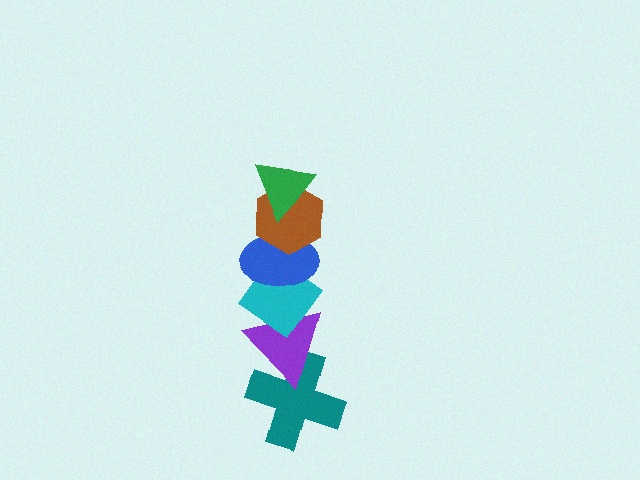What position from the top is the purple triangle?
The purple triangle is 5th from the top.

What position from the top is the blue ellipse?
The blue ellipse is 3rd from the top.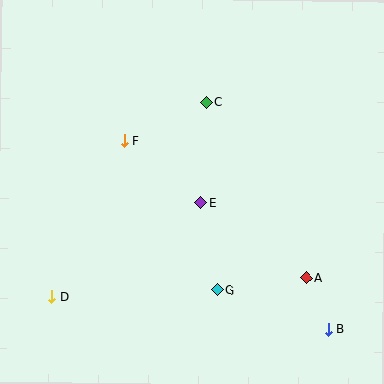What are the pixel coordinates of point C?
Point C is at (206, 102).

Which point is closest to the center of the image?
Point E at (200, 203) is closest to the center.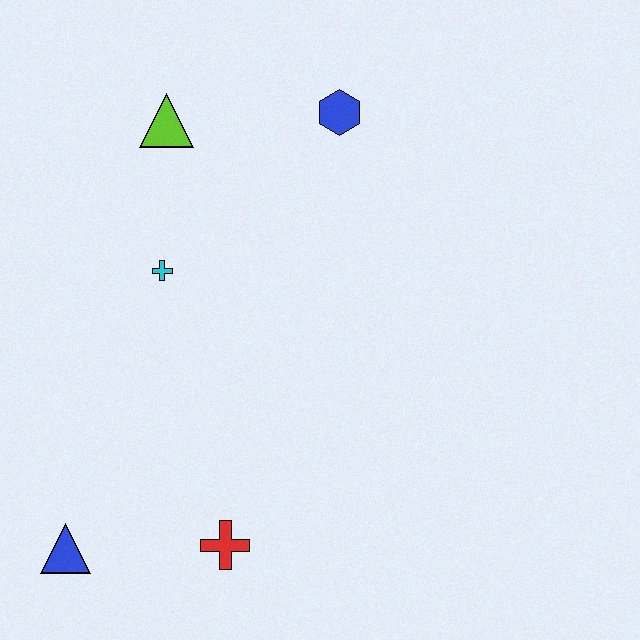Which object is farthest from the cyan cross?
The blue triangle is farthest from the cyan cross.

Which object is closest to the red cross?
The blue triangle is closest to the red cross.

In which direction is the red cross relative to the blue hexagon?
The red cross is below the blue hexagon.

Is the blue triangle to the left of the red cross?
Yes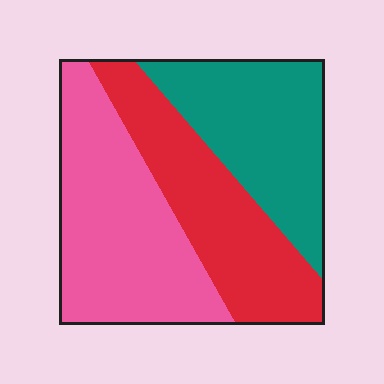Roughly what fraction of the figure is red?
Red takes up between a quarter and a half of the figure.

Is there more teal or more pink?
Pink.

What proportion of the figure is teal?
Teal covers roughly 30% of the figure.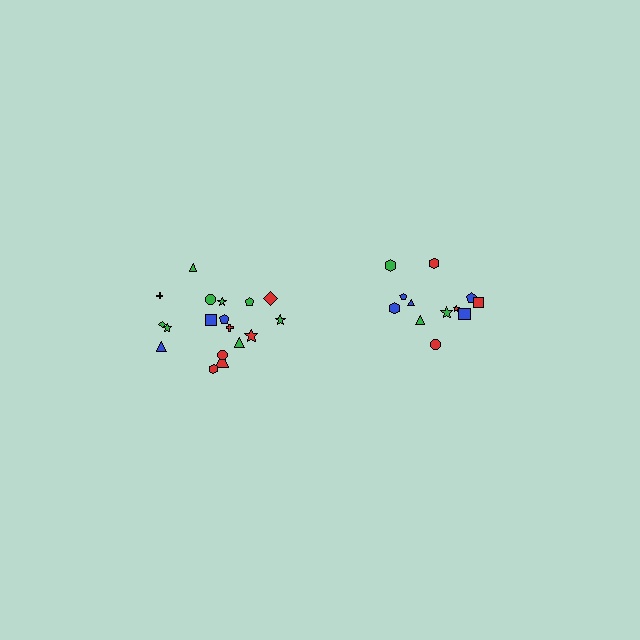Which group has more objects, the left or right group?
The left group.